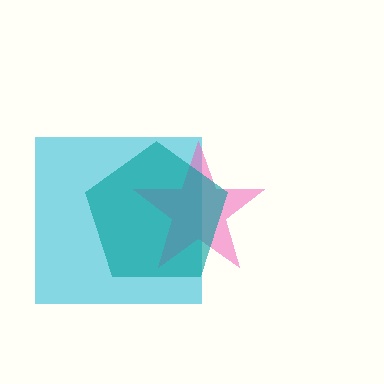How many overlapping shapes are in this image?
There are 3 overlapping shapes in the image.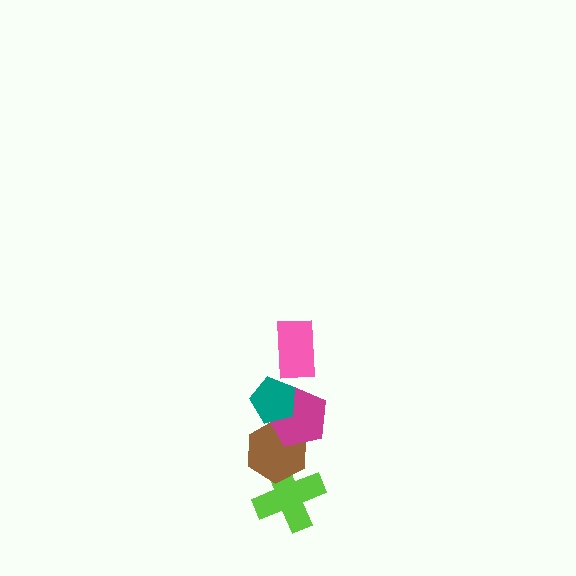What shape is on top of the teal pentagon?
The pink rectangle is on top of the teal pentagon.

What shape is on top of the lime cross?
The brown hexagon is on top of the lime cross.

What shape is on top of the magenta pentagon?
The teal pentagon is on top of the magenta pentagon.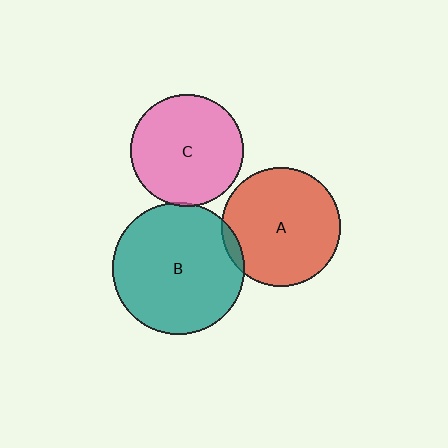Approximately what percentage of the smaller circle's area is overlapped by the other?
Approximately 5%.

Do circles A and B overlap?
Yes.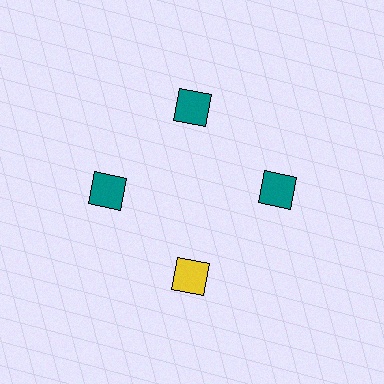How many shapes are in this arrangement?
There are 4 shapes arranged in a ring pattern.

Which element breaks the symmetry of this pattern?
The yellow diamond at roughly the 6 o'clock position breaks the symmetry. All other shapes are teal diamonds.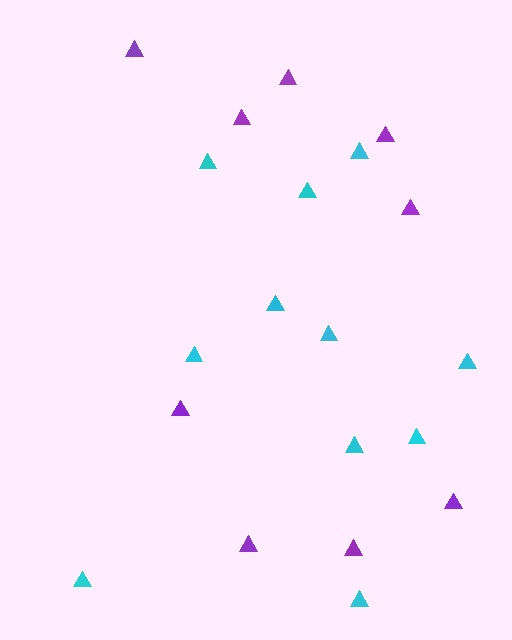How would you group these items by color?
There are 2 groups: one group of purple triangles (9) and one group of cyan triangles (11).